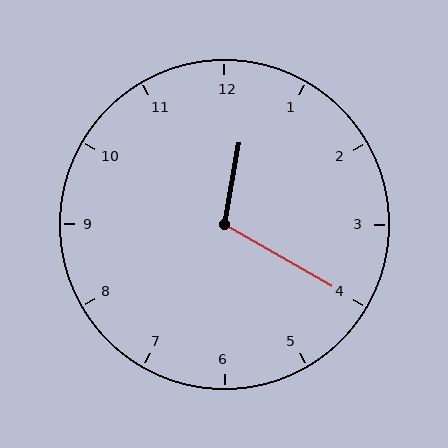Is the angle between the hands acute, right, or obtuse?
It is obtuse.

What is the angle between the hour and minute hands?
Approximately 110 degrees.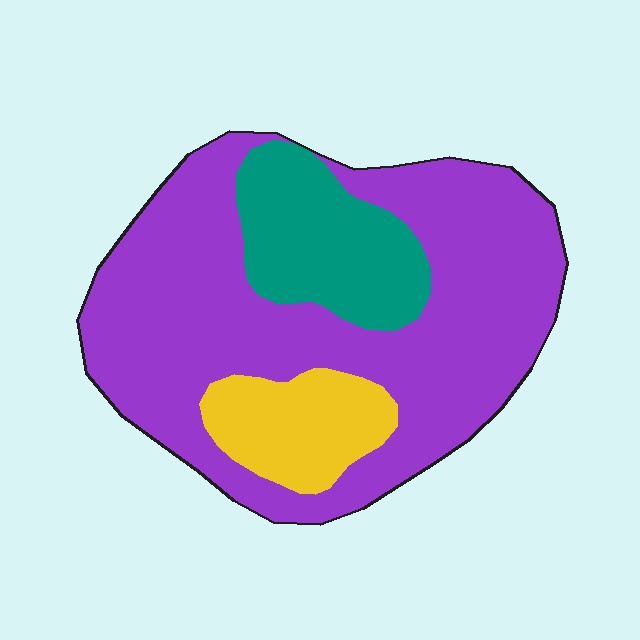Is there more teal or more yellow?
Teal.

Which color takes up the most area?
Purple, at roughly 70%.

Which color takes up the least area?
Yellow, at roughly 15%.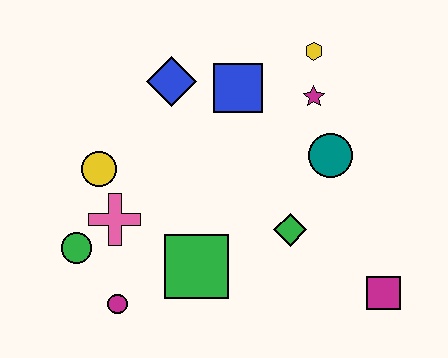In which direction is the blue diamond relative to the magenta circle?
The blue diamond is above the magenta circle.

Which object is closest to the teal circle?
The magenta star is closest to the teal circle.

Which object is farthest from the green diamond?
The green circle is farthest from the green diamond.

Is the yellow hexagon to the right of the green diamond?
Yes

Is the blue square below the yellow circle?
No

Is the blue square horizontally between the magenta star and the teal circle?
No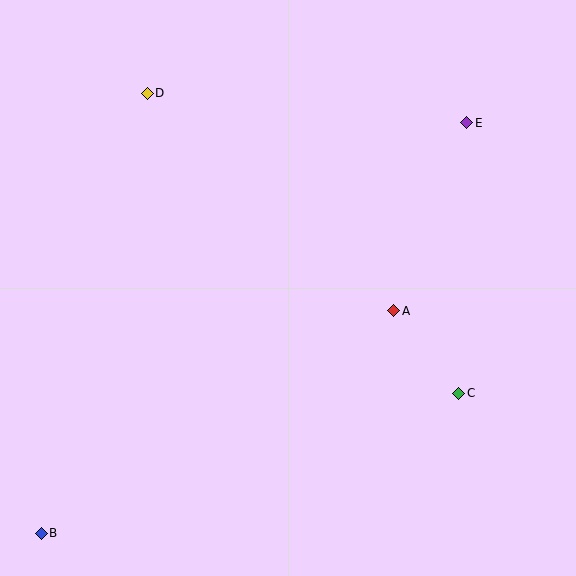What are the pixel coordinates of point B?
Point B is at (41, 533).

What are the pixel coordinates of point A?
Point A is at (394, 311).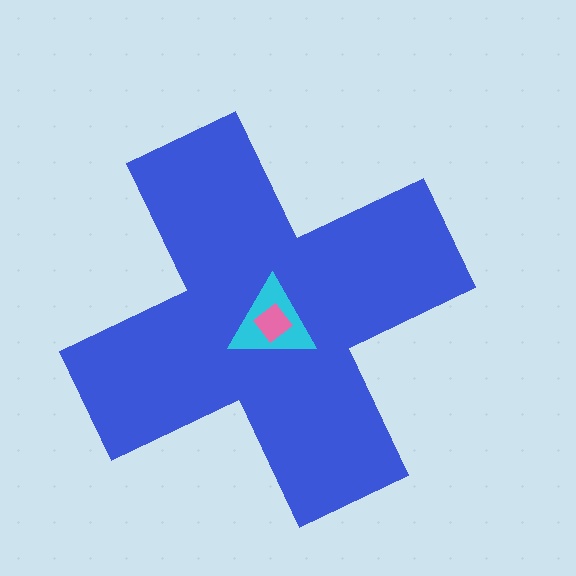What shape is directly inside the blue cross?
The cyan triangle.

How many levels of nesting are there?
3.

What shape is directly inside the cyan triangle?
The pink diamond.